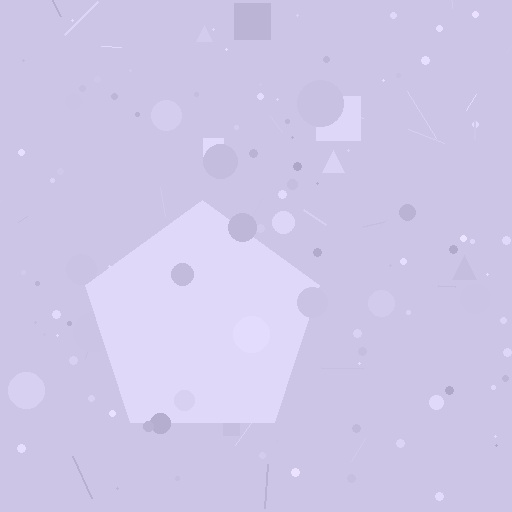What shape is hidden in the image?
A pentagon is hidden in the image.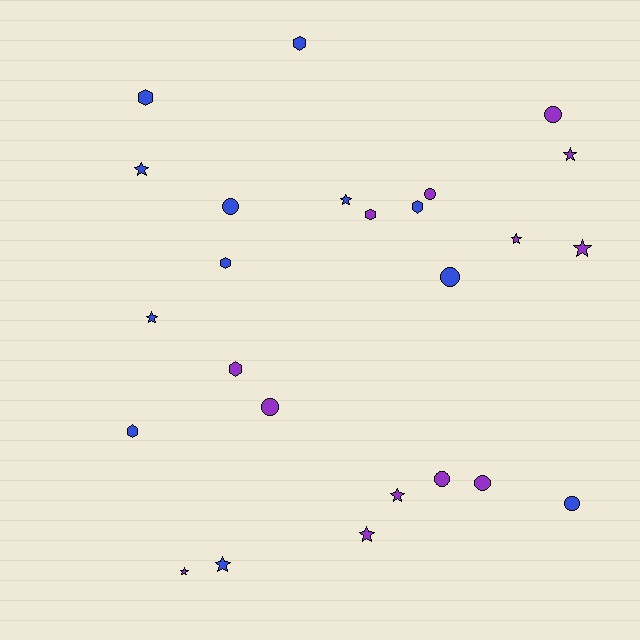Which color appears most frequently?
Purple, with 13 objects.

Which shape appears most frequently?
Star, with 10 objects.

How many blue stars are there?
There are 4 blue stars.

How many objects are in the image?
There are 25 objects.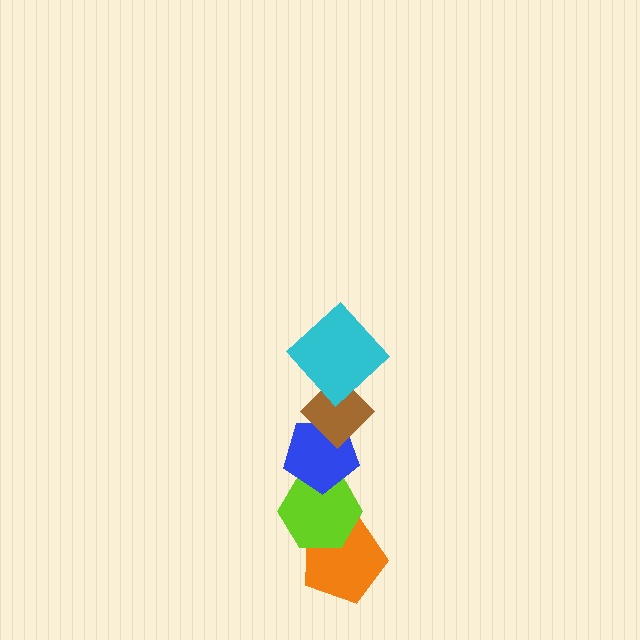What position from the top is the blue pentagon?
The blue pentagon is 3rd from the top.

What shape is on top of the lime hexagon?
The blue pentagon is on top of the lime hexagon.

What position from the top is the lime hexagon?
The lime hexagon is 4th from the top.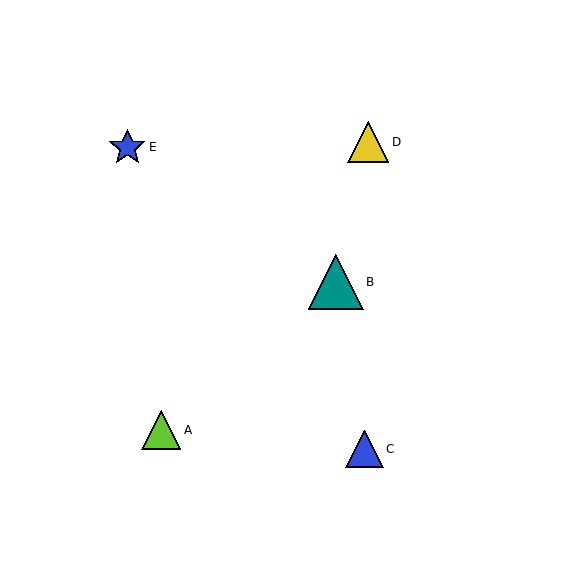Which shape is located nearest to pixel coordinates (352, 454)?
The blue triangle (labeled C) at (365, 449) is nearest to that location.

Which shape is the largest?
The teal triangle (labeled B) is the largest.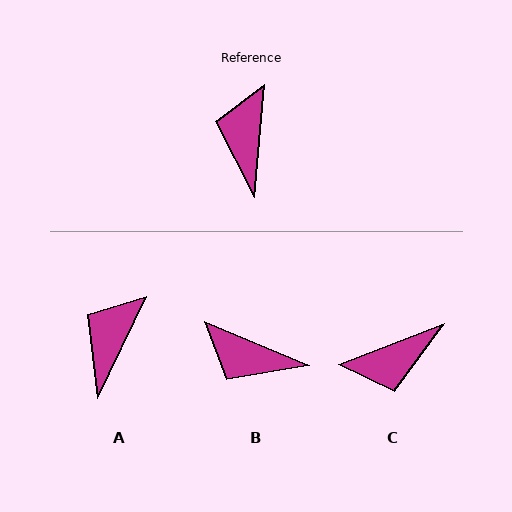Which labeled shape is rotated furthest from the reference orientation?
C, about 116 degrees away.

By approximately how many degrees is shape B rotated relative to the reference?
Approximately 73 degrees counter-clockwise.